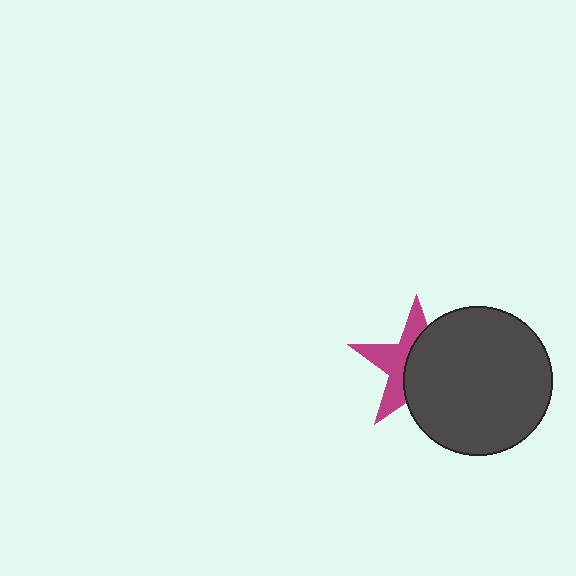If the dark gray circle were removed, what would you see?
You would see the complete magenta star.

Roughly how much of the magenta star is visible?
A small part of it is visible (roughly 44%).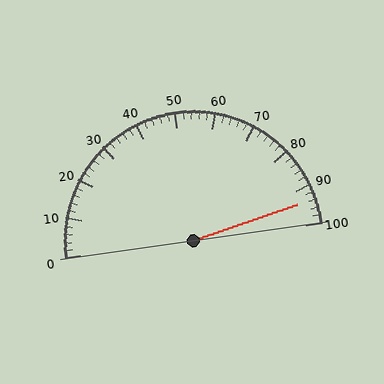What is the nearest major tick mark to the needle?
The nearest major tick mark is 90.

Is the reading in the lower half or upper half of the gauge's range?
The reading is in the upper half of the range (0 to 100).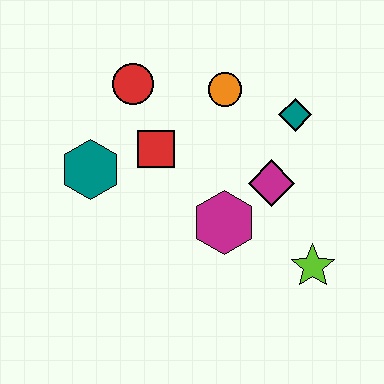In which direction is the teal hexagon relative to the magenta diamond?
The teal hexagon is to the left of the magenta diamond.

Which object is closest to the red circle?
The red square is closest to the red circle.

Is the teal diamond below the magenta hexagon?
No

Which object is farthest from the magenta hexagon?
The red circle is farthest from the magenta hexagon.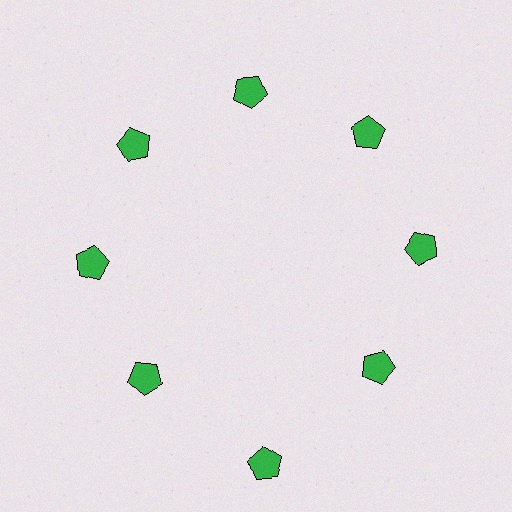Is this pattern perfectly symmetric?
No. The 8 green pentagons are arranged in a ring, but one element near the 6 o'clock position is pushed outward from the center, breaking the 8-fold rotational symmetry.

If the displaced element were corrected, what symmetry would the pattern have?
It would have 8-fold rotational symmetry — the pattern would map onto itself every 45 degrees.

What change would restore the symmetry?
The symmetry would be restored by moving it inward, back onto the ring so that all 8 pentagons sit at equal angles and equal distance from the center.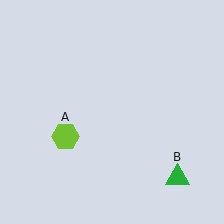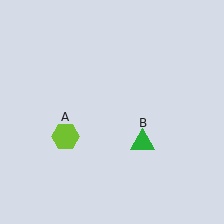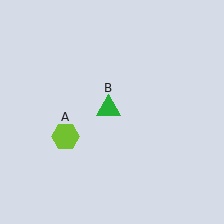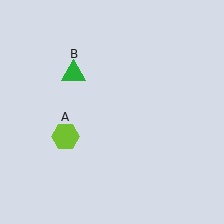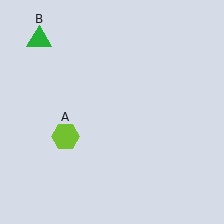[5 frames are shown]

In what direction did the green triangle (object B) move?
The green triangle (object B) moved up and to the left.